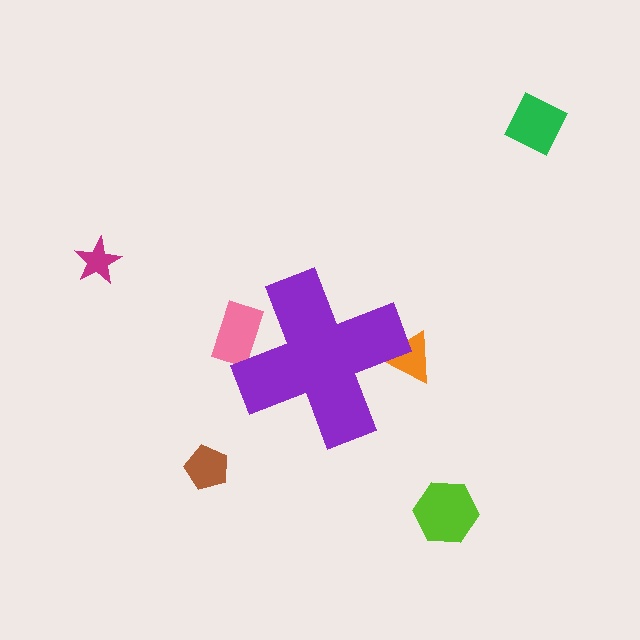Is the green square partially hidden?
No, the green square is fully visible.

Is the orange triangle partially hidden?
Yes, the orange triangle is partially hidden behind the purple cross.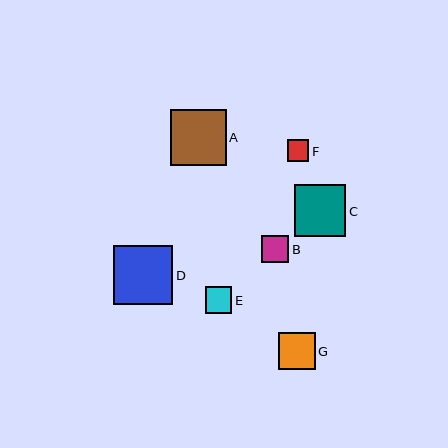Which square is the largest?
Square D is the largest with a size of approximately 60 pixels.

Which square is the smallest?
Square F is the smallest with a size of approximately 21 pixels.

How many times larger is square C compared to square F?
Square C is approximately 2.4 times the size of square F.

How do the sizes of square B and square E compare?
Square B and square E are approximately the same size.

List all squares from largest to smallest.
From largest to smallest: D, A, C, G, B, E, F.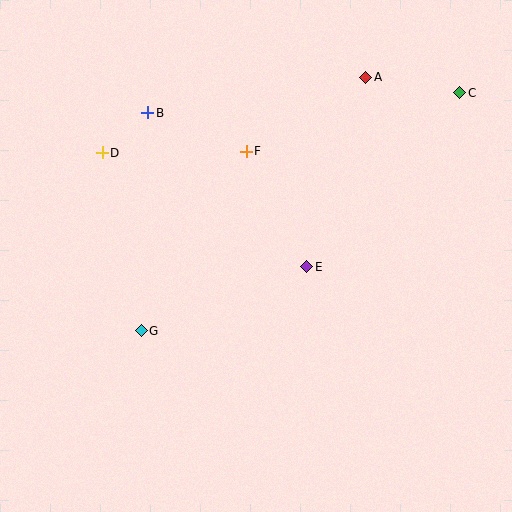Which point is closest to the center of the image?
Point E at (307, 267) is closest to the center.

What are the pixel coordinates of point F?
Point F is at (246, 151).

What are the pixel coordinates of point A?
Point A is at (366, 77).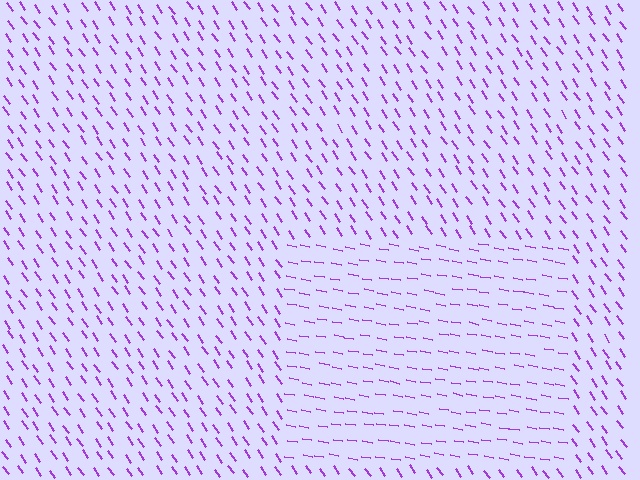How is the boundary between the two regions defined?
The boundary is defined purely by a change in line orientation (approximately 45 degrees difference). All lines are the same color and thickness.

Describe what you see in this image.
The image is filled with small purple line segments. A rectangle region in the image has lines oriented differently from the surrounding lines, creating a visible texture boundary.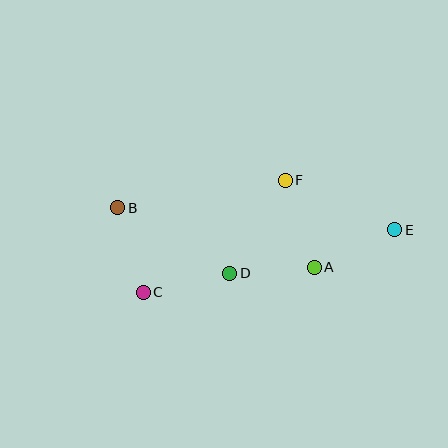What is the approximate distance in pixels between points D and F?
The distance between D and F is approximately 109 pixels.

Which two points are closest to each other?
Points A and D are closest to each other.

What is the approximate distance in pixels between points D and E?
The distance between D and E is approximately 171 pixels.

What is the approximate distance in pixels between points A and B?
The distance between A and B is approximately 205 pixels.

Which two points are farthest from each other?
Points B and E are farthest from each other.